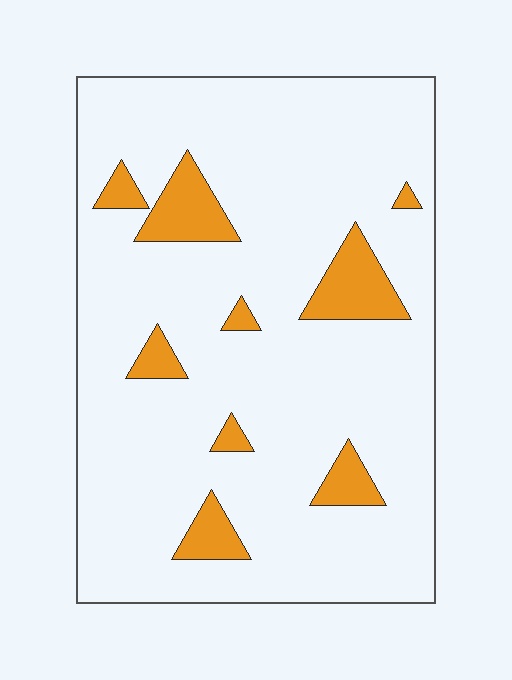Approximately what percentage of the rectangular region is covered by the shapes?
Approximately 10%.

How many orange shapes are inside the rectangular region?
9.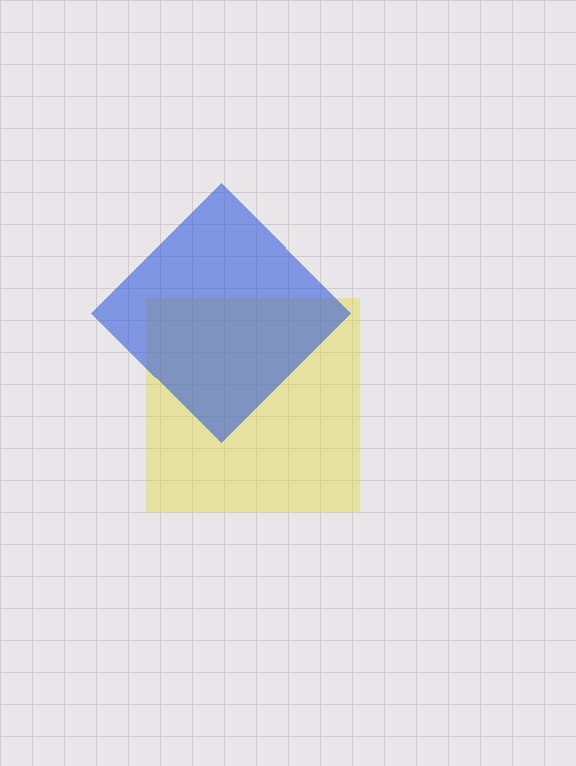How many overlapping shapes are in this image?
There are 2 overlapping shapes in the image.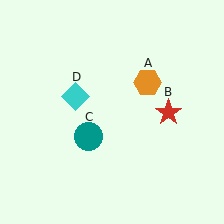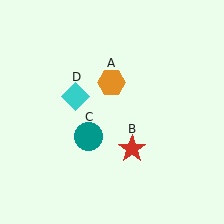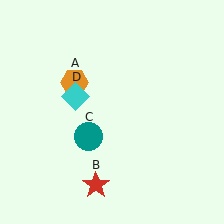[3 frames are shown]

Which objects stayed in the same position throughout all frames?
Teal circle (object C) and cyan diamond (object D) remained stationary.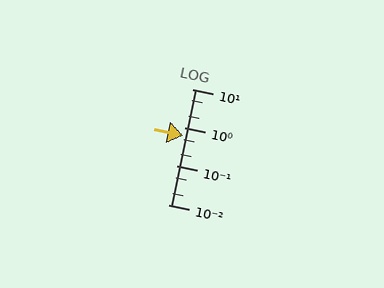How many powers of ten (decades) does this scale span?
The scale spans 3 decades, from 0.01 to 10.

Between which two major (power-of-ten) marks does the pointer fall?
The pointer is between 0.1 and 1.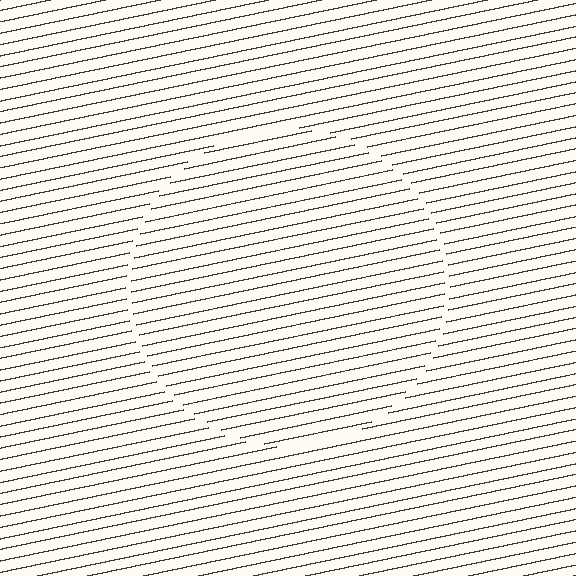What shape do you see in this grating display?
An illusory circle. The interior of the shape contains the same grating, shifted by half a period — the contour is defined by the phase discontinuity where line-ends from the inner and outer gratings abut.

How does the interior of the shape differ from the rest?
The interior of the shape contains the same grating, shifted by half a period — the contour is defined by the phase discontinuity where line-ends from the inner and outer gratings abut.